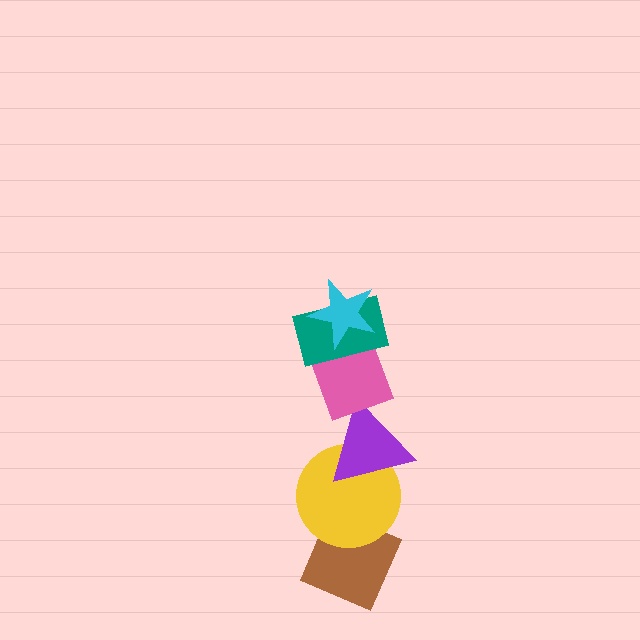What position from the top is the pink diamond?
The pink diamond is 3rd from the top.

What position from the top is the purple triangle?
The purple triangle is 4th from the top.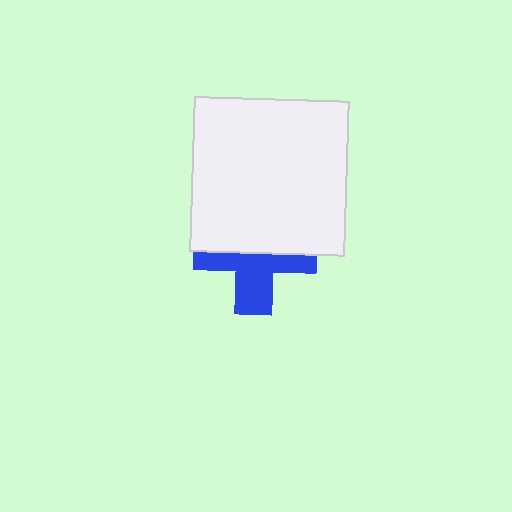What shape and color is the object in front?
The object in front is a white square.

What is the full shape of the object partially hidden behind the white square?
The partially hidden object is a blue cross.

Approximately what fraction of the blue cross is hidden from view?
Roughly 51% of the blue cross is hidden behind the white square.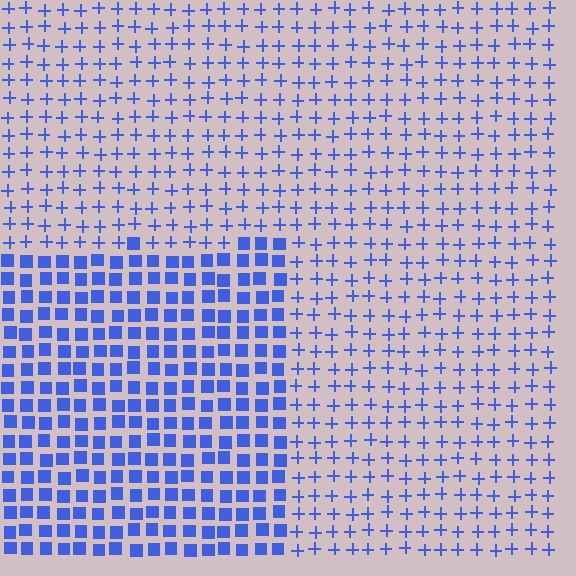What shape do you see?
I see a rectangle.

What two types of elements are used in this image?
The image uses squares inside the rectangle region and plus signs outside it.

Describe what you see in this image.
The image is filled with small blue elements arranged in a uniform grid. A rectangle-shaped region contains squares, while the surrounding area contains plus signs. The boundary is defined purely by the change in element shape.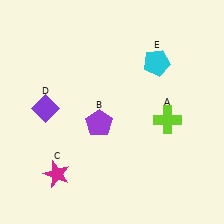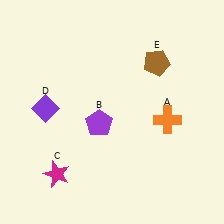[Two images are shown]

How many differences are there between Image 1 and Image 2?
There are 2 differences between the two images.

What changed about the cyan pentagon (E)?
In Image 1, E is cyan. In Image 2, it changed to brown.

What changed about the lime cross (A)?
In Image 1, A is lime. In Image 2, it changed to orange.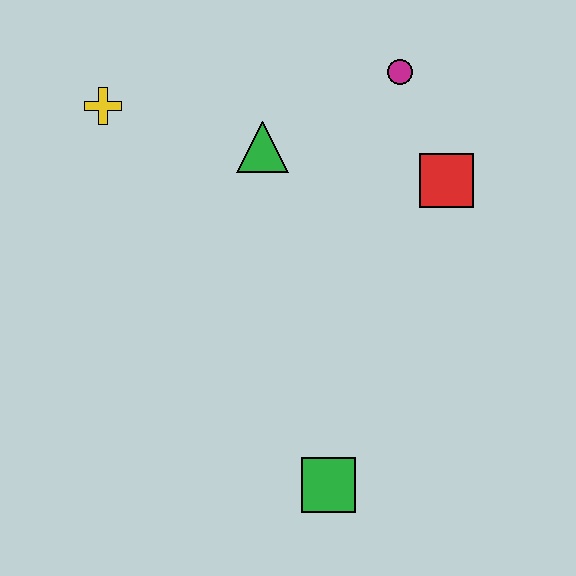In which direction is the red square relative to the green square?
The red square is above the green square.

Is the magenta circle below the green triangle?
No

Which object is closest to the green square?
The red square is closest to the green square.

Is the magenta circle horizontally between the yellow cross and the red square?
Yes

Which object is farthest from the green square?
The yellow cross is farthest from the green square.